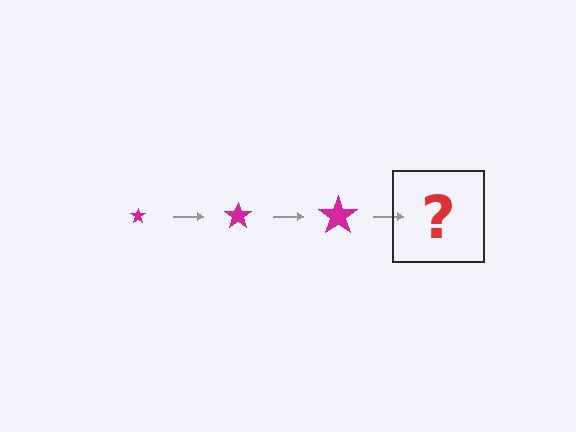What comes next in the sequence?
The next element should be a magenta star, larger than the previous one.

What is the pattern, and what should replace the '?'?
The pattern is that the star gets progressively larger each step. The '?' should be a magenta star, larger than the previous one.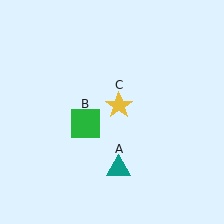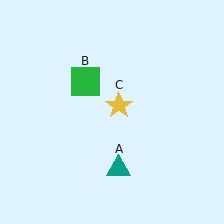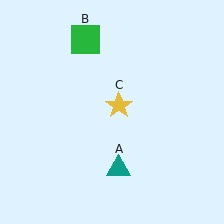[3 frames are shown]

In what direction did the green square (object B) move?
The green square (object B) moved up.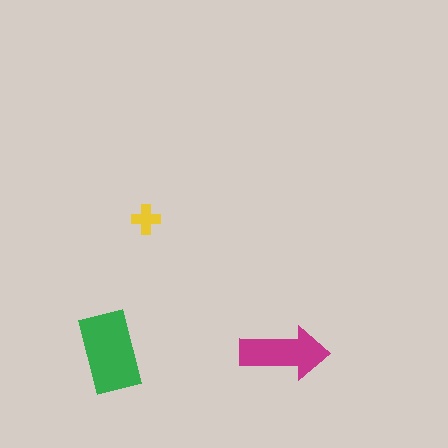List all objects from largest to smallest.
The green rectangle, the magenta arrow, the yellow cross.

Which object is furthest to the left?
The green rectangle is leftmost.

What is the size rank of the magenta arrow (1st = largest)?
2nd.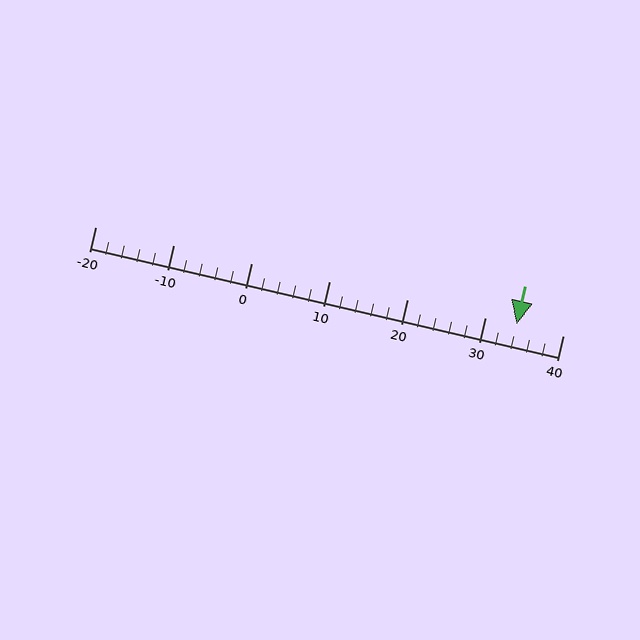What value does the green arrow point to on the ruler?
The green arrow points to approximately 34.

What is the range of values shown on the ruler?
The ruler shows values from -20 to 40.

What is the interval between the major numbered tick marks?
The major tick marks are spaced 10 units apart.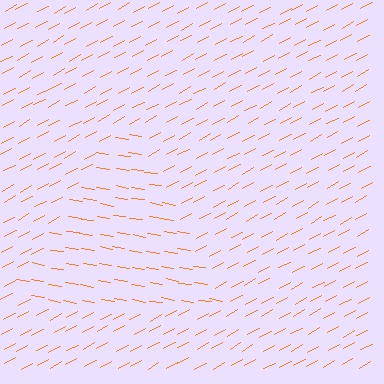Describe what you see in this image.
The image is filled with small orange line segments. A triangle region in the image has lines oriented differently from the surrounding lines, creating a visible texture boundary.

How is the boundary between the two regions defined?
The boundary is defined purely by a change in line orientation (approximately 38 degrees difference). All lines are the same color and thickness.